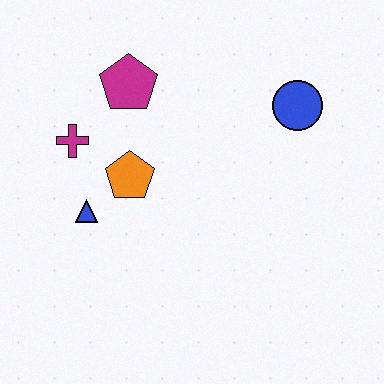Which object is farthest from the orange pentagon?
The blue circle is farthest from the orange pentagon.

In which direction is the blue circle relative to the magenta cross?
The blue circle is to the right of the magenta cross.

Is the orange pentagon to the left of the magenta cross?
No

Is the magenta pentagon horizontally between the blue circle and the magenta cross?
Yes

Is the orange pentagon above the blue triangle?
Yes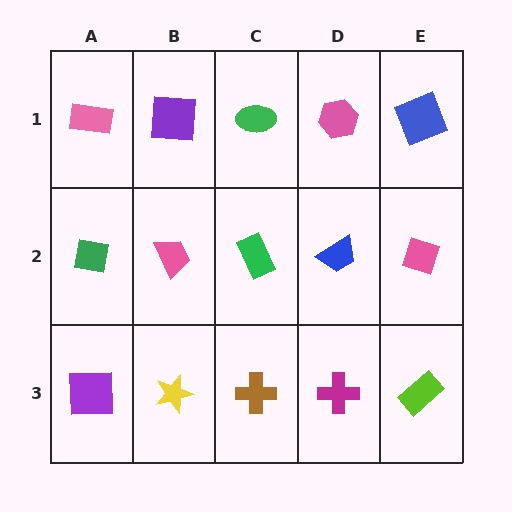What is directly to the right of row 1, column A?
A purple square.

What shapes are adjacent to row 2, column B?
A purple square (row 1, column B), a yellow star (row 3, column B), a green square (row 2, column A), a green rectangle (row 2, column C).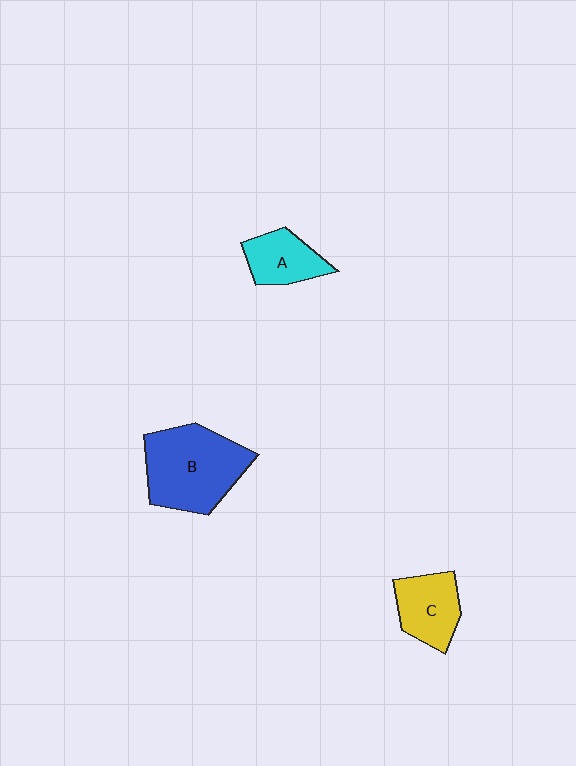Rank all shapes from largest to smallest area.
From largest to smallest: B (blue), C (yellow), A (cyan).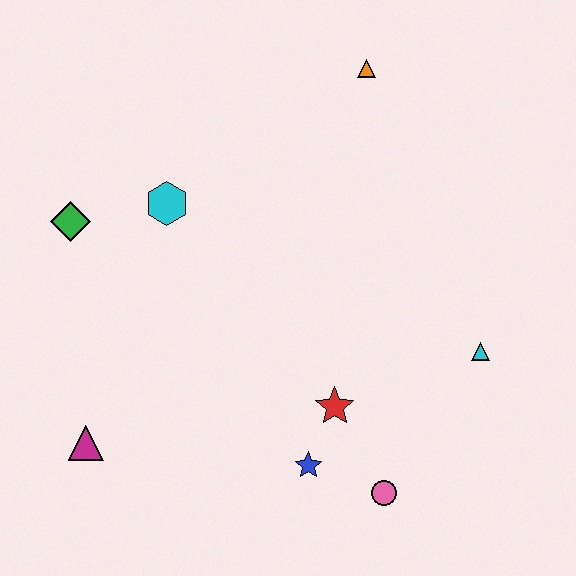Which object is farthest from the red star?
The orange triangle is farthest from the red star.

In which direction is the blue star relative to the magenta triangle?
The blue star is to the right of the magenta triangle.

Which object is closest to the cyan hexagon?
The green diamond is closest to the cyan hexagon.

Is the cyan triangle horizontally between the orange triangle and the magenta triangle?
No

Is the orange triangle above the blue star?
Yes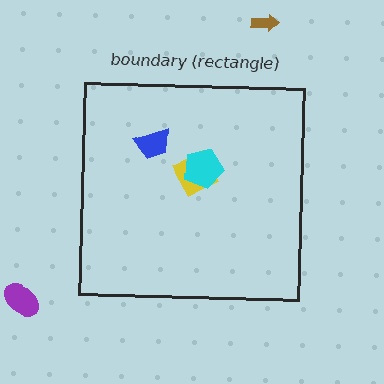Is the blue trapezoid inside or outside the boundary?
Inside.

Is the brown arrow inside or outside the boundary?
Outside.